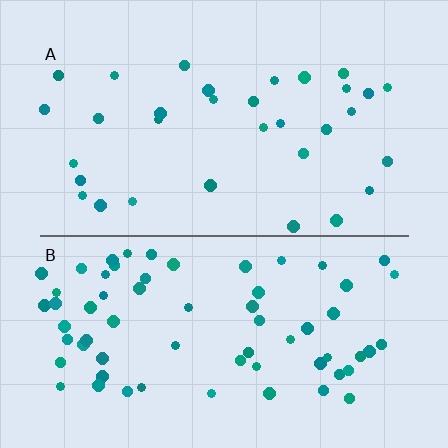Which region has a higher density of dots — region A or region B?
B (the bottom).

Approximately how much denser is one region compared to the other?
Approximately 2.0× — region B over region A.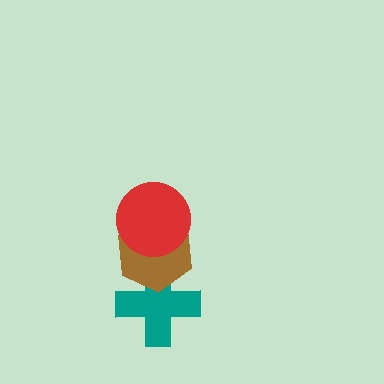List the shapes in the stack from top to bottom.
From top to bottom: the red circle, the brown hexagon, the teal cross.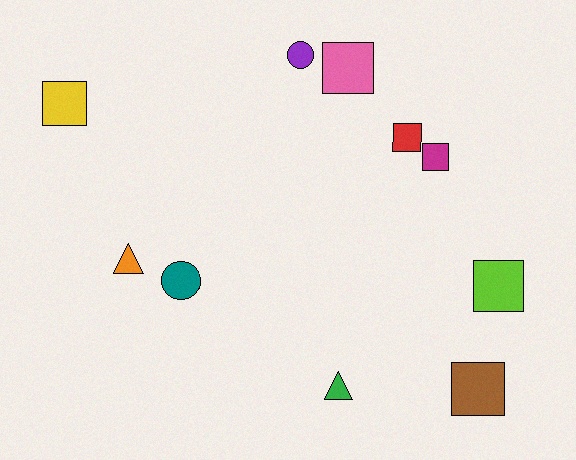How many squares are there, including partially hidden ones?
There are 6 squares.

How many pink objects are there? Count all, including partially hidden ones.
There is 1 pink object.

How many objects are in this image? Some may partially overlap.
There are 10 objects.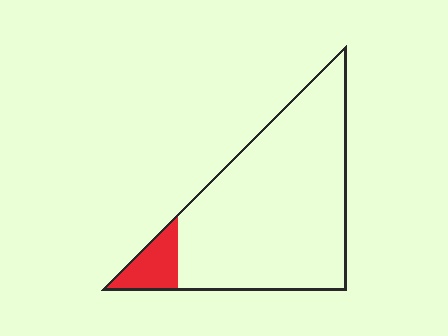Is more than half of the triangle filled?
No.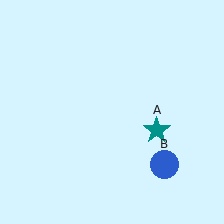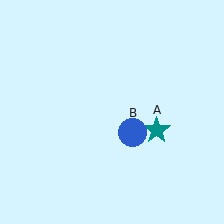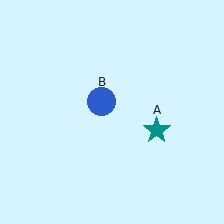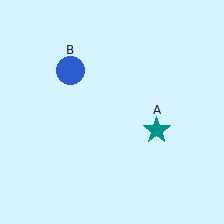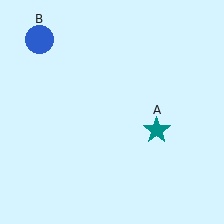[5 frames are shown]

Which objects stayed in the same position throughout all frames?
Teal star (object A) remained stationary.